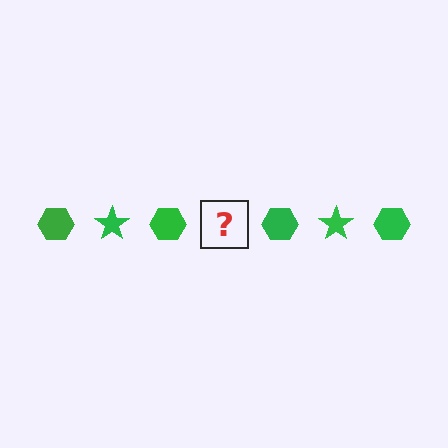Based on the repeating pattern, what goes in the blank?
The blank should be a green star.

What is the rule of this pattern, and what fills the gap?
The rule is that the pattern cycles through hexagon, star shapes in green. The gap should be filled with a green star.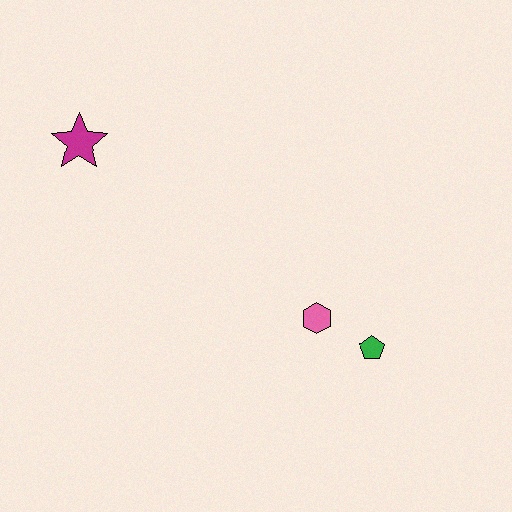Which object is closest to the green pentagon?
The pink hexagon is closest to the green pentagon.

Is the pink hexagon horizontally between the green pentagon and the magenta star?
Yes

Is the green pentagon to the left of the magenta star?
No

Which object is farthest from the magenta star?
The green pentagon is farthest from the magenta star.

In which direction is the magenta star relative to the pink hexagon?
The magenta star is to the left of the pink hexagon.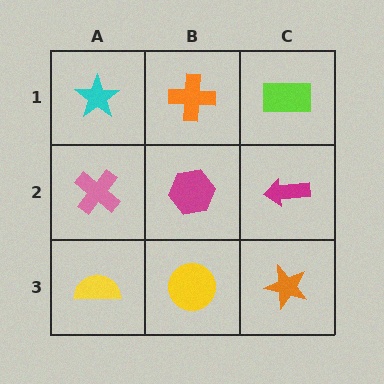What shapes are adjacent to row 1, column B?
A magenta hexagon (row 2, column B), a cyan star (row 1, column A), a lime rectangle (row 1, column C).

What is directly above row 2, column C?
A lime rectangle.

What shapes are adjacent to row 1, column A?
A pink cross (row 2, column A), an orange cross (row 1, column B).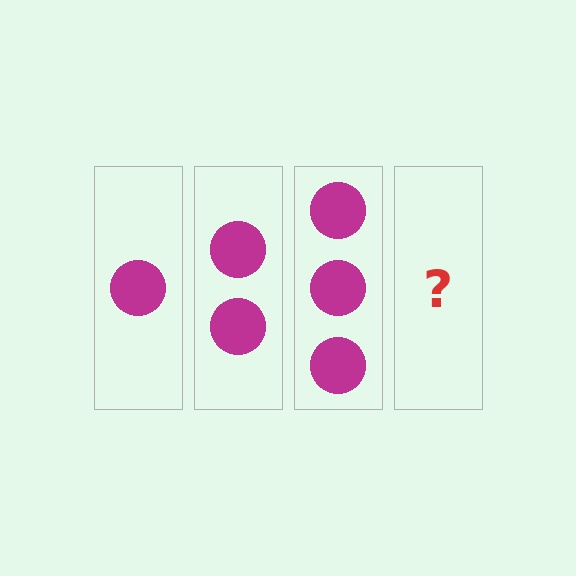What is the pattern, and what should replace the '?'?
The pattern is that each step adds one more circle. The '?' should be 4 circles.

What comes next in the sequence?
The next element should be 4 circles.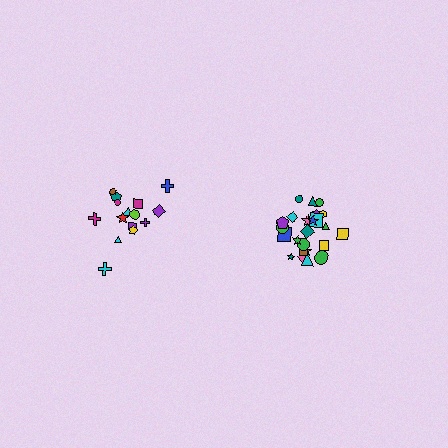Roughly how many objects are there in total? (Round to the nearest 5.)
Roughly 40 objects in total.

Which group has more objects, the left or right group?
The right group.